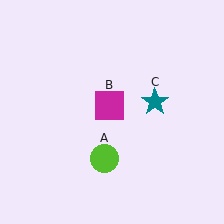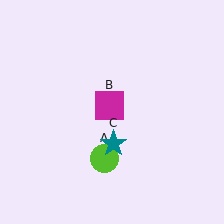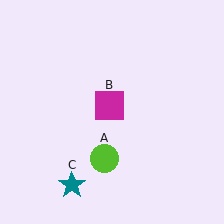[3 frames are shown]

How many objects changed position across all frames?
1 object changed position: teal star (object C).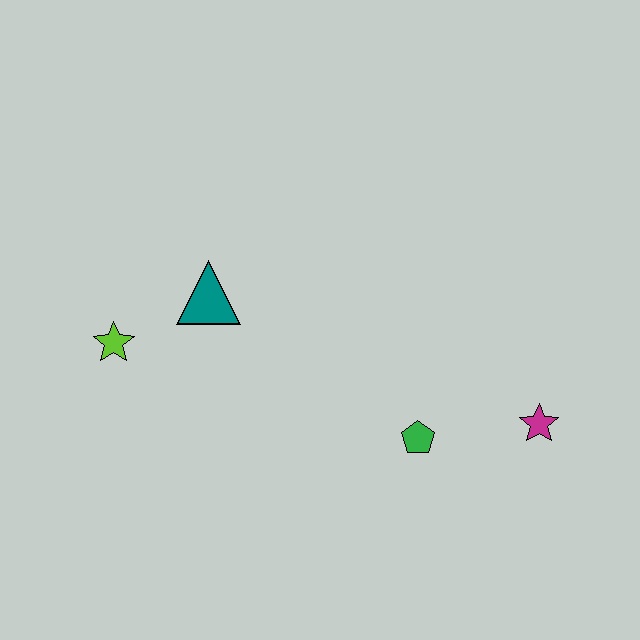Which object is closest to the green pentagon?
The magenta star is closest to the green pentagon.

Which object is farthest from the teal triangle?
The magenta star is farthest from the teal triangle.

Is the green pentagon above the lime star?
No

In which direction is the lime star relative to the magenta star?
The lime star is to the left of the magenta star.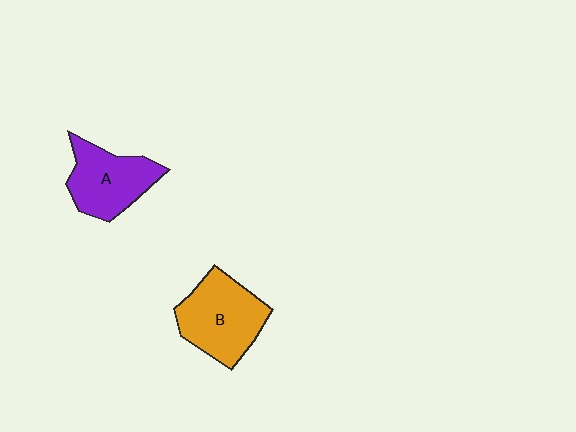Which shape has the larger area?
Shape B (orange).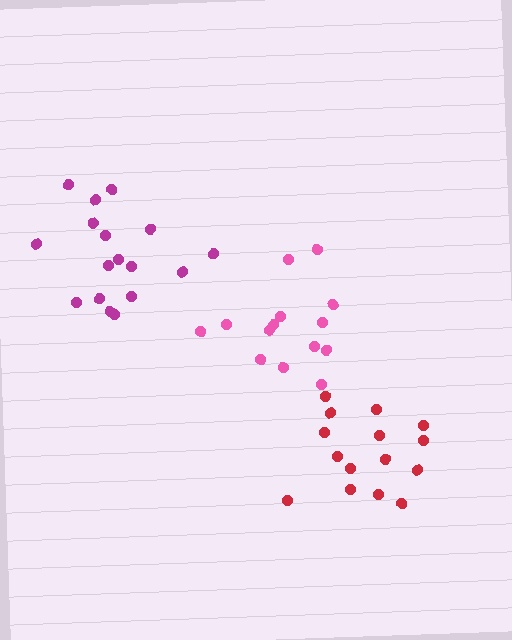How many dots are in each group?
Group 1: 15 dots, Group 2: 17 dots, Group 3: 14 dots (46 total).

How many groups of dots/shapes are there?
There are 3 groups.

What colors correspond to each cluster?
The clusters are colored: red, magenta, pink.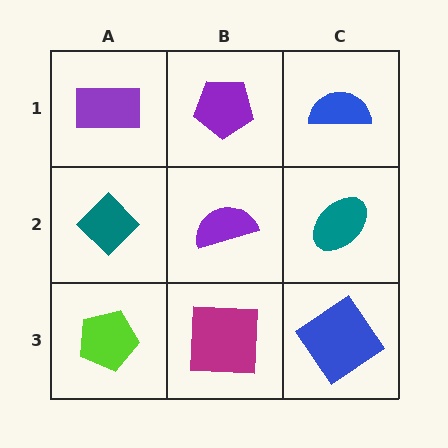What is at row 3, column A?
A lime pentagon.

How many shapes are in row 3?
3 shapes.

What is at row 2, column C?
A teal ellipse.